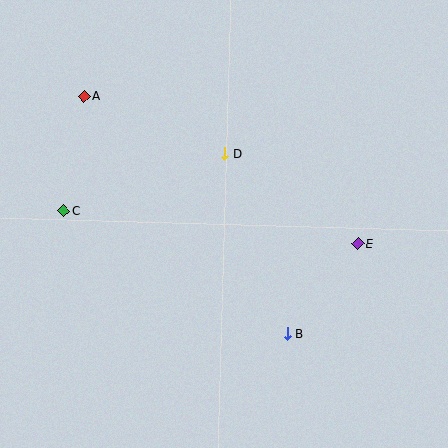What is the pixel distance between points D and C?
The distance between D and C is 171 pixels.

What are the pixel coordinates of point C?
Point C is at (64, 211).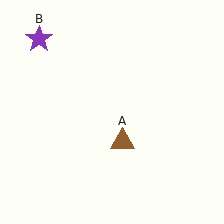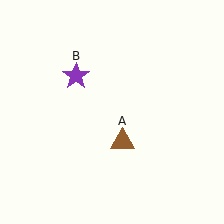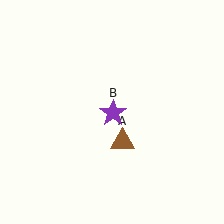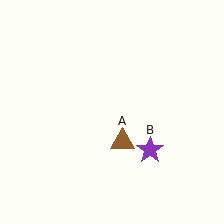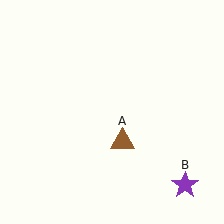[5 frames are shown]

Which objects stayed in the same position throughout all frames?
Brown triangle (object A) remained stationary.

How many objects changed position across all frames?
1 object changed position: purple star (object B).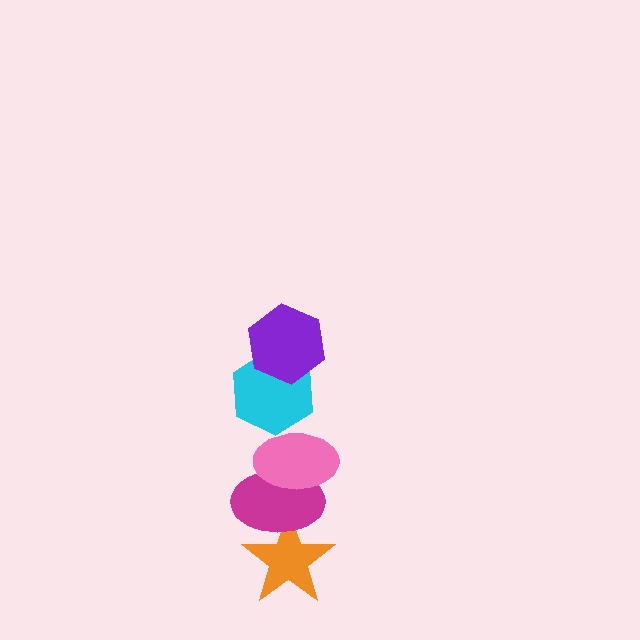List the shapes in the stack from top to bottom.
From top to bottom: the purple hexagon, the cyan hexagon, the pink ellipse, the magenta ellipse, the orange star.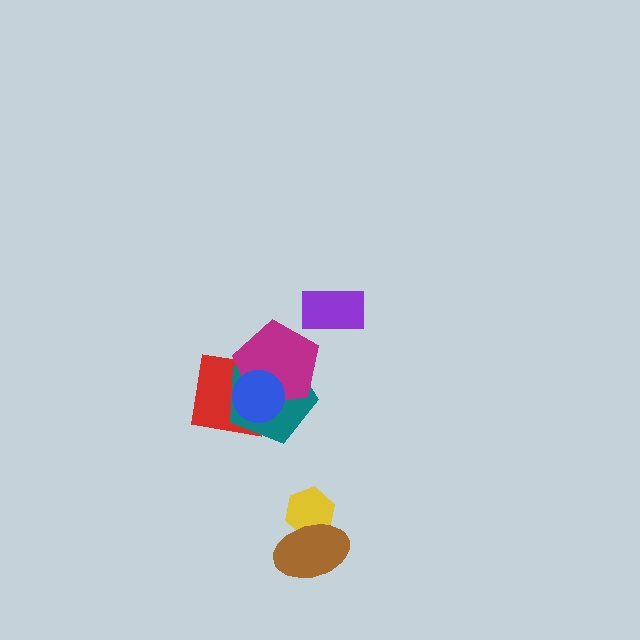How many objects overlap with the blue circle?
3 objects overlap with the blue circle.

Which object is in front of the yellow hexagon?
The brown ellipse is in front of the yellow hexagon.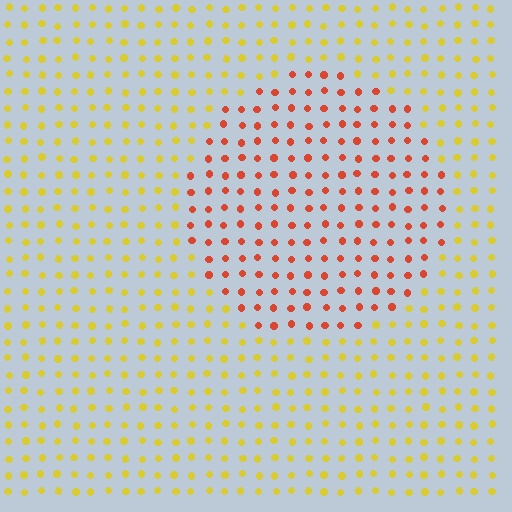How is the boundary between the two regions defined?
The boundary is defined purely by a slight shift in hue (about 48 degrees). Spacing, size, and orientation are identical on both sides.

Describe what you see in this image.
The image is filled with small yellow elements in a uniform arrangement. A circle-shaped region is visible where the elements are tinted to a slightly different hue, forming a subtle color boundary.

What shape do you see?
I see a circle.